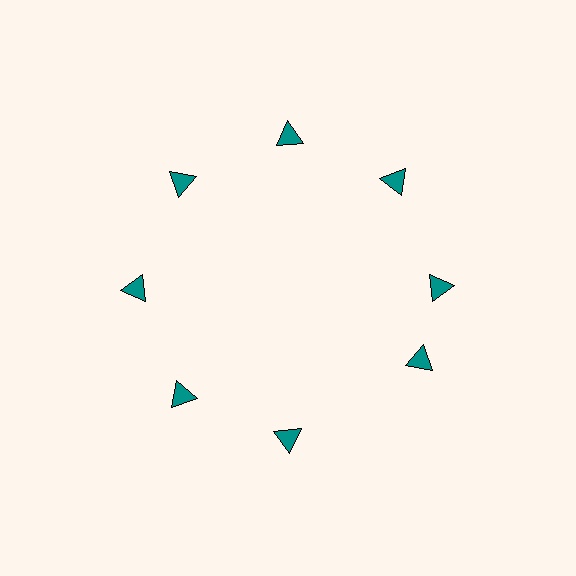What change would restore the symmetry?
The symmetry would be restored by rotating it back into even spacing with its neighbors so that all 8 triangles sit at equal angles and equal distance from the center.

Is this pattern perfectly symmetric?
No. The 8 teal triangles are arranged in a ring, but one element near the 4 o'clock position is rotated out of alignment along the ring, breaking the 8-fold rotational symmetry.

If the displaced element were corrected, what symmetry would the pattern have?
It would have 8-fold rotational symmetry — the pattern would map onto itself every 45 degrees.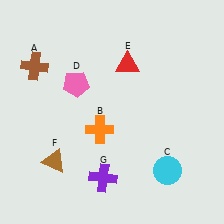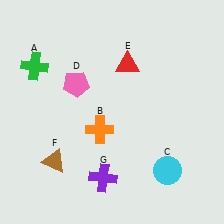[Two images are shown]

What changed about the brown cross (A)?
In Image 1, A is brown. In Image 2, it changed to green.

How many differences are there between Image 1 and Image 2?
There is 1 difference between the two images.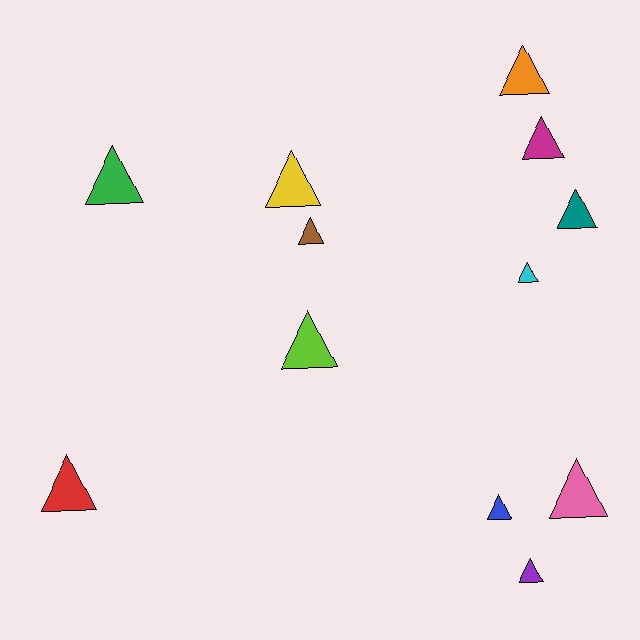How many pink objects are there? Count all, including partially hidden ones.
There is 1 pink object.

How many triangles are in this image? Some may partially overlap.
There are 12 triangles.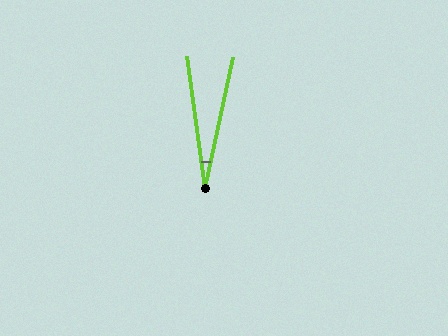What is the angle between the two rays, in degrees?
Approximately 20 degrees.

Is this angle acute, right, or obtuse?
It is acute.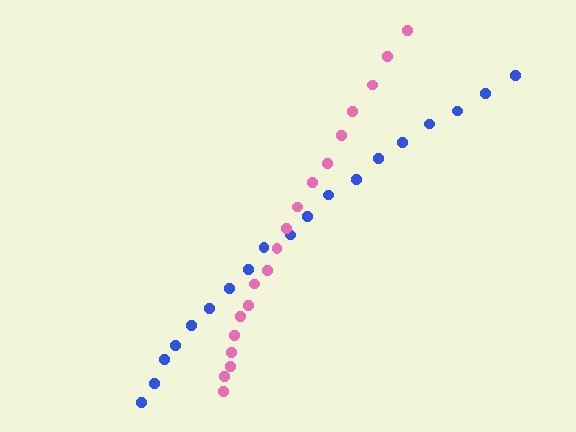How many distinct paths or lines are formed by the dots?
There are 2 distinct paths.